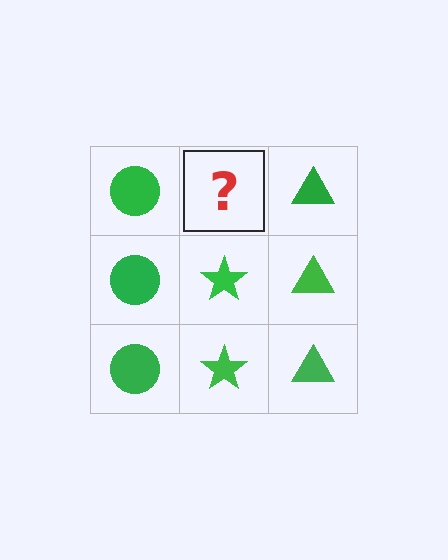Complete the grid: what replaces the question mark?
The question mark should be replaced with a green star.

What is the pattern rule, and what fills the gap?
The rule is that each column has a consistent shape. The gap should be filled with a green star.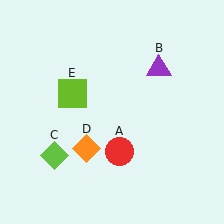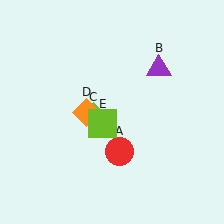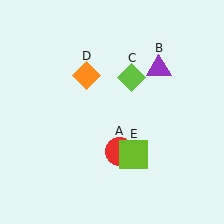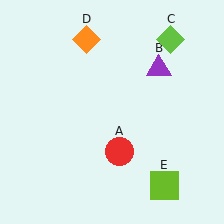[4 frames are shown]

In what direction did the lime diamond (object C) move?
The lime diamond (object C) moved up and to the right.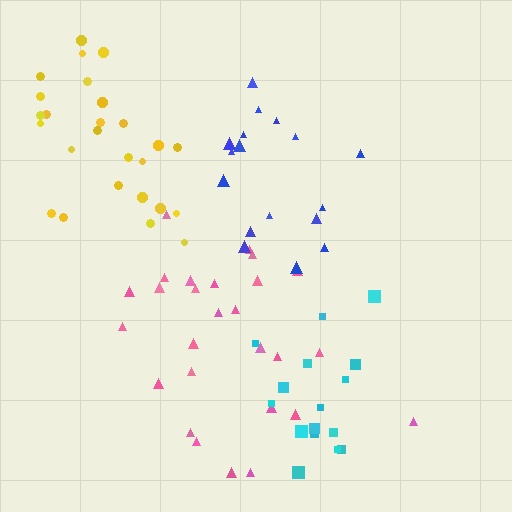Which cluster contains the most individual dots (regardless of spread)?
Pink (27).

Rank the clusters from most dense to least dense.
cyan, yellow, blue, pink.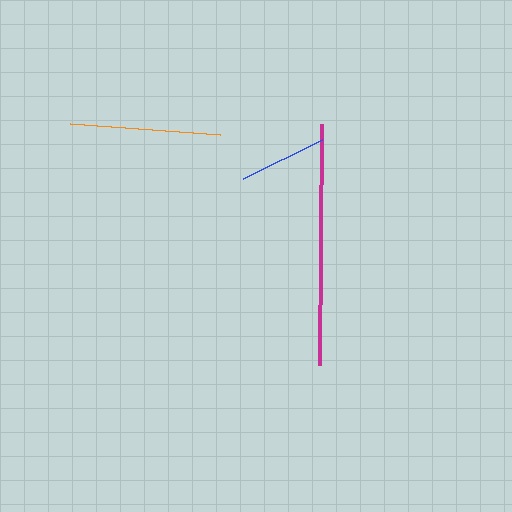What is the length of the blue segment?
The blue segment is approximately 88 pixels long.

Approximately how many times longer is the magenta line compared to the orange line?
The magenta line is approximately 1.6 times the length of the orange line.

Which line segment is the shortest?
The blue line is the shortest at approximately 88 pixels.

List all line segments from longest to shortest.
From longest to shortest: magenta, orange, blue.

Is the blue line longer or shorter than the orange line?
The orange line is longer than the blue line.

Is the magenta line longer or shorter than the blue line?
The magenta line is longer than the blue line.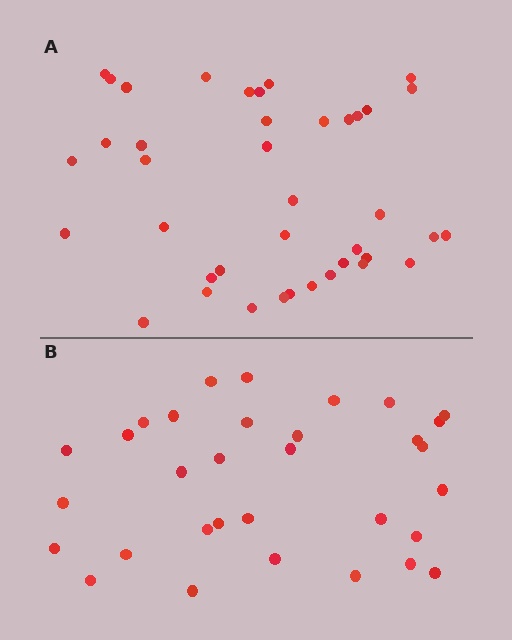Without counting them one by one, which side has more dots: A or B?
Region A (the top region) has more dots.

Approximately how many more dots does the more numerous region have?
Region A has roughly 8 or so more dots than region B.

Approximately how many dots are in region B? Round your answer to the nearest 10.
About 30 dots. (The exact count is 32, which rounds to 30.)